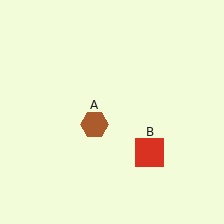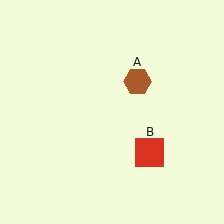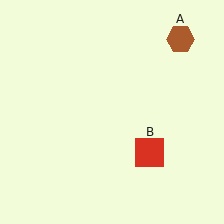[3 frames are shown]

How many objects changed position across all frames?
1 object changed position: brown hexagon (object A).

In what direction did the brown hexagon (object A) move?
The brown hexagon (object A) moved up and to the right.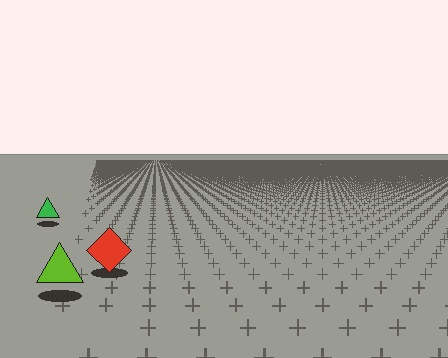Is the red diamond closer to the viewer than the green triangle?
Yes. The red diamond is closer — you can tell from the texture gradient: the ground texture is coarser near it.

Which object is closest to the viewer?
The lime triangle is closest. The texture marks near it are larger and more spread out.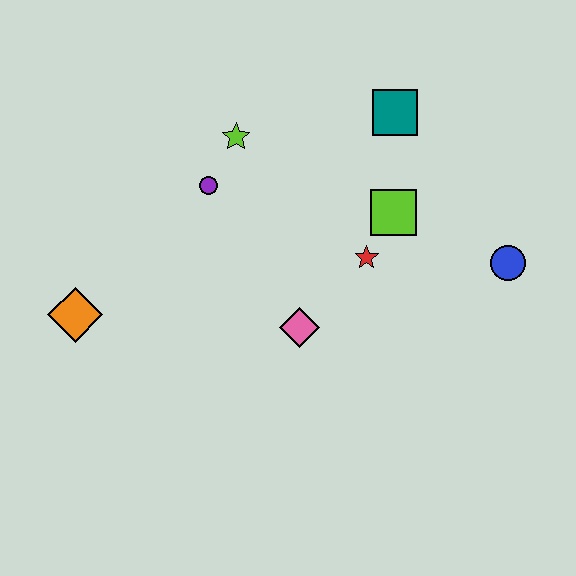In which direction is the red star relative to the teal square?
The red star is below the teal square.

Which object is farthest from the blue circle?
The orange diamond is farthest from the blue circle.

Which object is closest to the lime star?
The purple circle is closest to the lime star.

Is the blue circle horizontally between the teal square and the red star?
No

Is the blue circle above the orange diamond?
Yes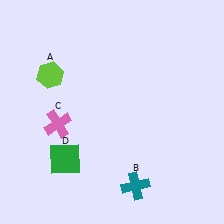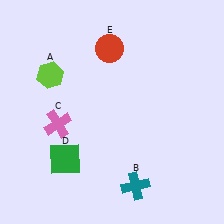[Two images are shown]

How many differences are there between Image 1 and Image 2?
There is 1 difference between the two images.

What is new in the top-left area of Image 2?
A red circle (E) was added in the top-left area of Image 2.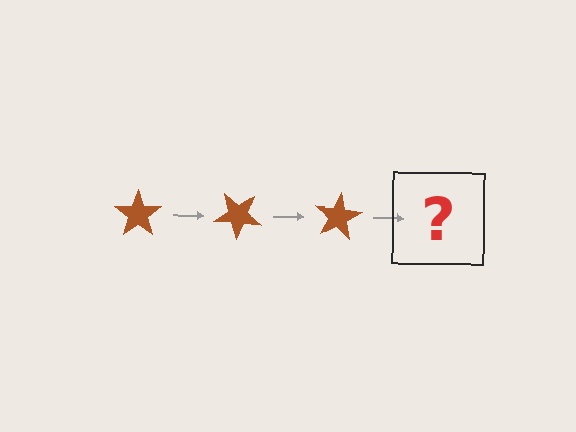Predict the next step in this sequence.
The next step is a brown star rotated 120 degrees.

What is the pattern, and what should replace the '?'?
The pattern is that the star rotates 40 degrees each step. The '?' should be a brown star rotated 120 degrees.